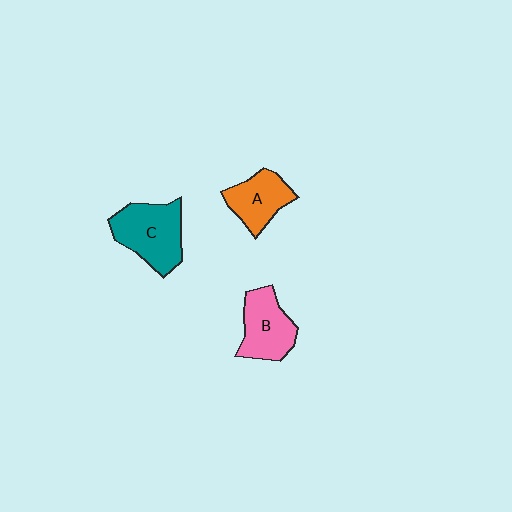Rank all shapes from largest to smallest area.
From largest to smallest: C (teal), B (pink), A (orange).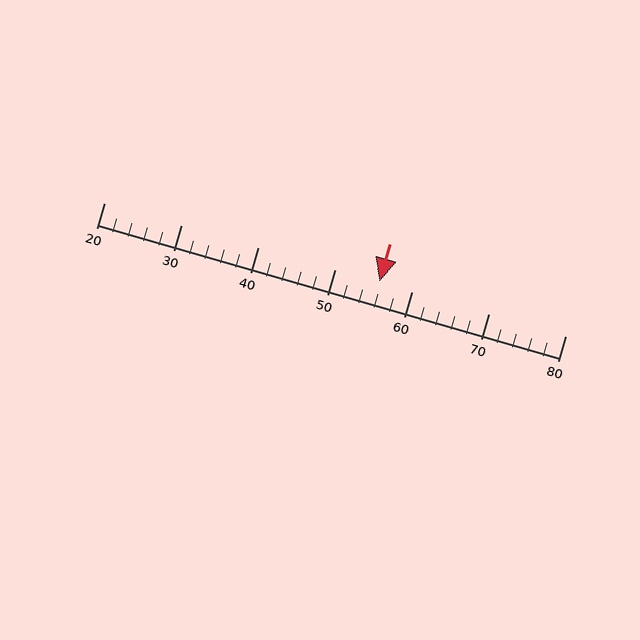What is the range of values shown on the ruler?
The ruler shows values from 20 to 80.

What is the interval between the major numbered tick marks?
The major tick marks are spaced 10 units apart.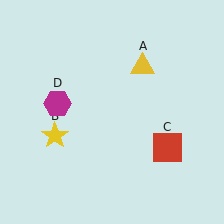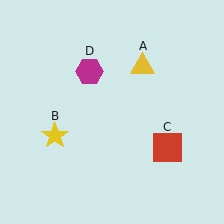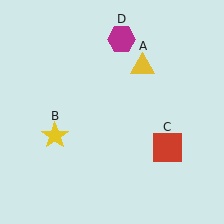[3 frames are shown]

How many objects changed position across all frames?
1 object changed position: magenta hexagon (object D).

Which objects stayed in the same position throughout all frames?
Yellow triangle (object A) and yellow star (object B) and red square (object C) remained stationary.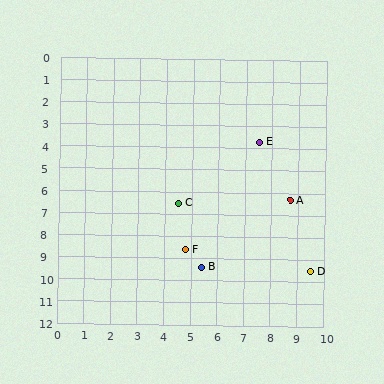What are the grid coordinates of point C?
Point C is at approximately (4.5, 6.5).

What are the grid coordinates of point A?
Point A is at approximately (8.7, 6.3).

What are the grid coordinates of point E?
Point E is at approximately (7.5, 3.7).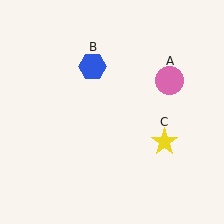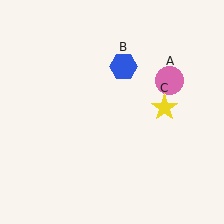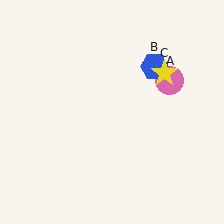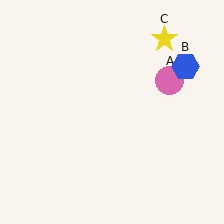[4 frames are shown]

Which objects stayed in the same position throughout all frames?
Pink circle (object A) remained stationary.